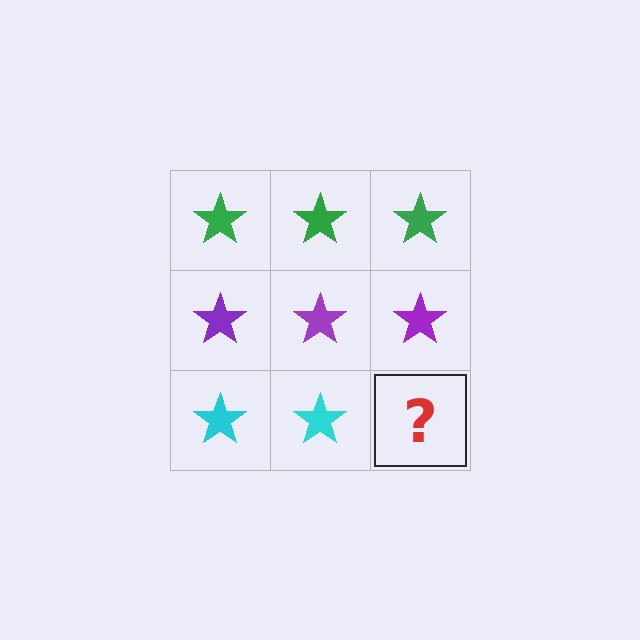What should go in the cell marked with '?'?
The missing cell should contain a cyan star.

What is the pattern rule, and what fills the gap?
The rule is that each row has a consistent color. The gap should be filled with a cyan star.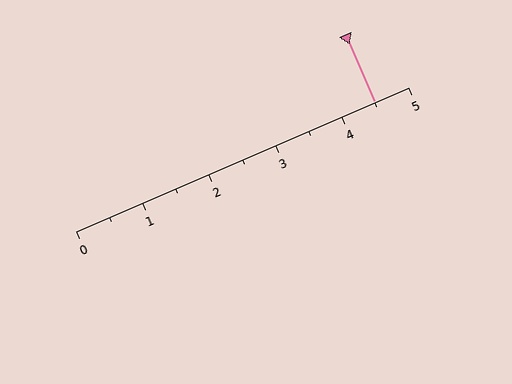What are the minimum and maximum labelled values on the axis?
The axis runs from 0 to 5.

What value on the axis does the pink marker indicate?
The marker indicates approximately 4.5.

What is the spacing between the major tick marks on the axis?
The major ticks are spaced 1 apart.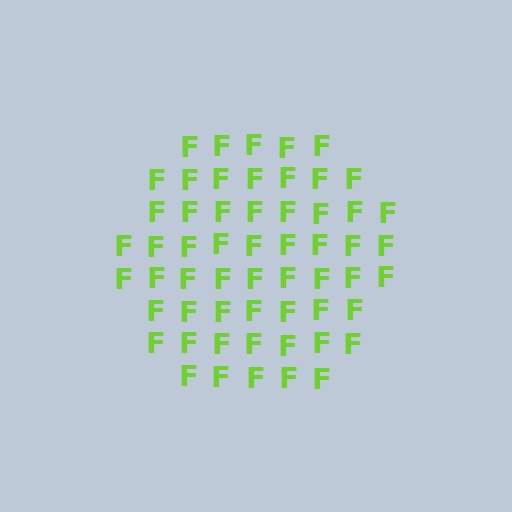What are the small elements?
The small elements are letter F's.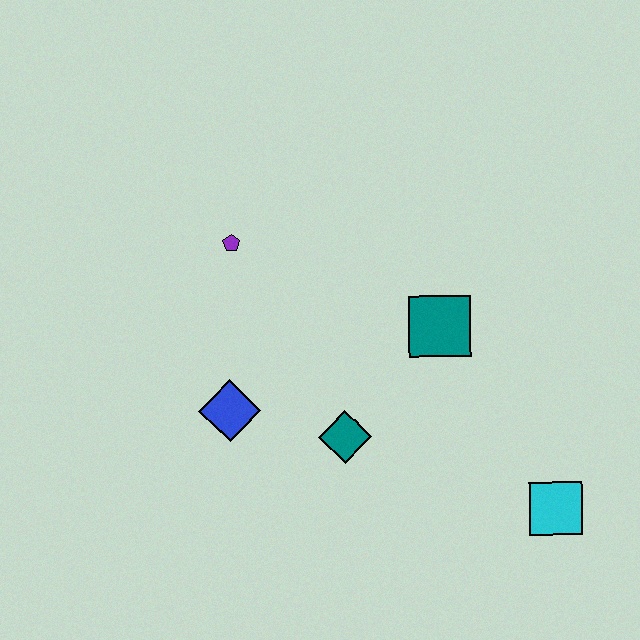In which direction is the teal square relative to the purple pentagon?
The teal square is to the right of the purple pentagon.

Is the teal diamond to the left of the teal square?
Yes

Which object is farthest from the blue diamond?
The cyan square is farthest from the blue diamond.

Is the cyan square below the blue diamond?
Yes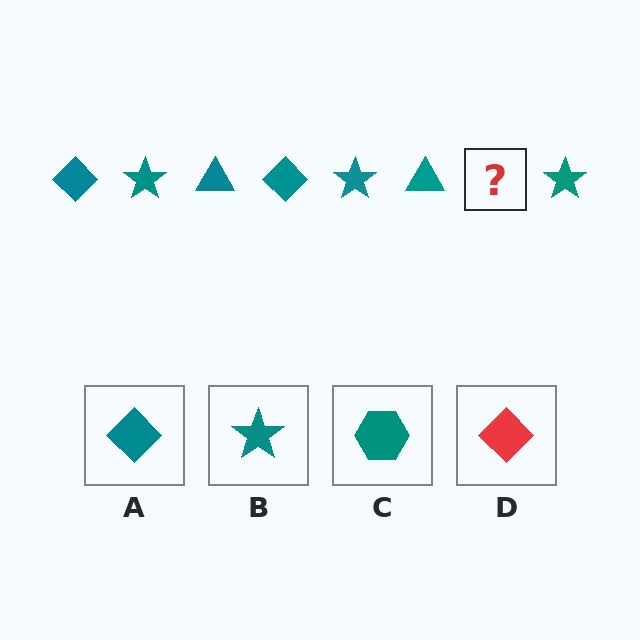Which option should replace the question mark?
Option A.